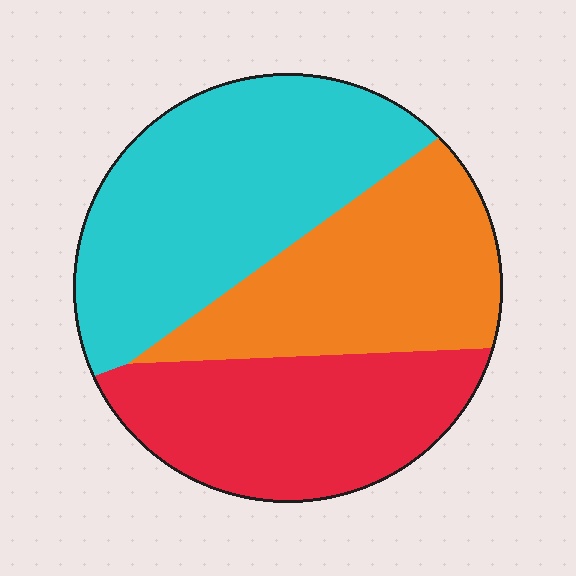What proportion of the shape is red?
Red takes up between a sixth and a third of the shape.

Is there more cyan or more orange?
Cyan.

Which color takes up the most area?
Cyan, at roughly 40%.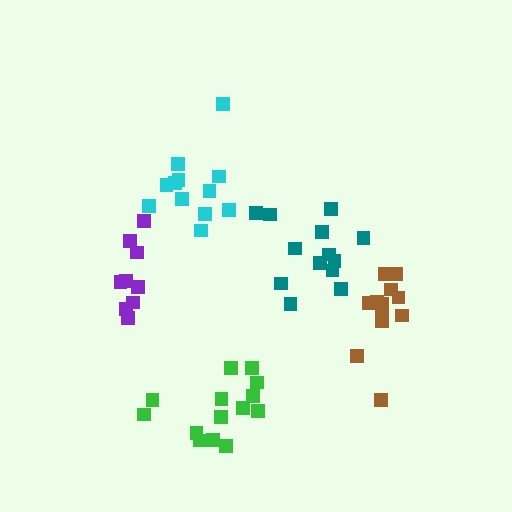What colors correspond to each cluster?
The clusters are colored: brown, purple, teal, green, cyan.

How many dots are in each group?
Group 1: 12 dots, Group 2: 9 dots, Group 3: 13 dots, Group 4: 14 dots, Group 5: 13 dots (61 total).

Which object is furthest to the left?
The purple cluster is leftmost.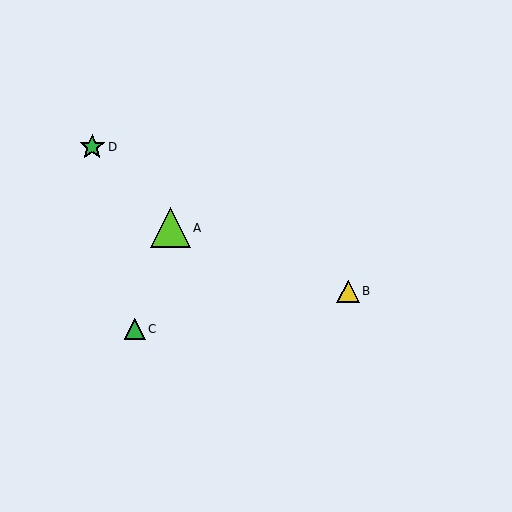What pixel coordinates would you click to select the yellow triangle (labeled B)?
Click at (348, 291) to select the yellow triangle B.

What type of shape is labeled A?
Shape A is a lime triangle.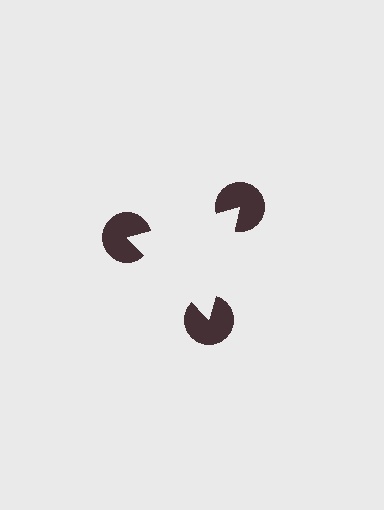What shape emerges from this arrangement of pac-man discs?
An illusory triangle — its edges are inferred from the aligned wedge cuts in the pac-man discs, not physically drawn.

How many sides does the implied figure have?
3 sides.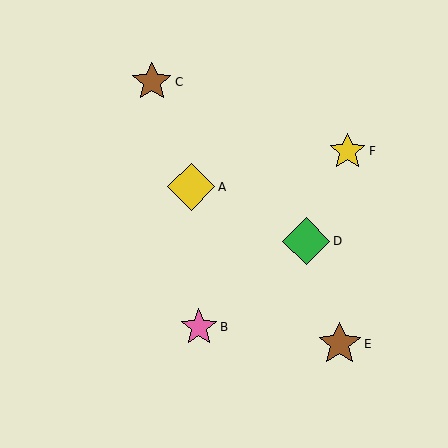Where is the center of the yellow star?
The center of the yellow star is at (348, 151).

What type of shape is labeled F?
Shape F is a yellow star.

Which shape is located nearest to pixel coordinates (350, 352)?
The brown star (labeled E) at (340, 344) is nearest to that location.